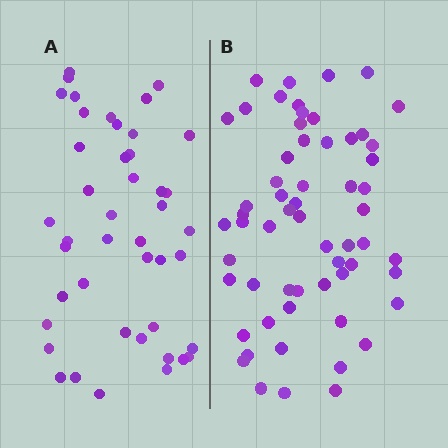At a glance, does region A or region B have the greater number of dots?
Region B (the right region) has more dots.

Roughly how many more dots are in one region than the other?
Region B has approximately 15 more dots than region A.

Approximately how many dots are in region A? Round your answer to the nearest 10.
About 40 dots. (The exact count is 44, which rounds to 40.)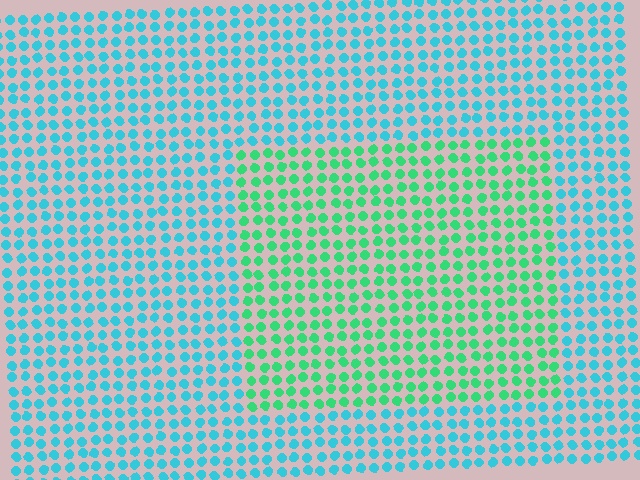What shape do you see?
I see a rectangle.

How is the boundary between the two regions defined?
The boundary is defined purely by a slight shift in hue (about 43 degrees). Spacing, size, and orientation are identical on both sides.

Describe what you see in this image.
The image is filled with small cyan elements in a uniform arrangement. A rectangle-shaped region is visible where the elements are tinted to a slightly different hue, forming a subtle color boundary.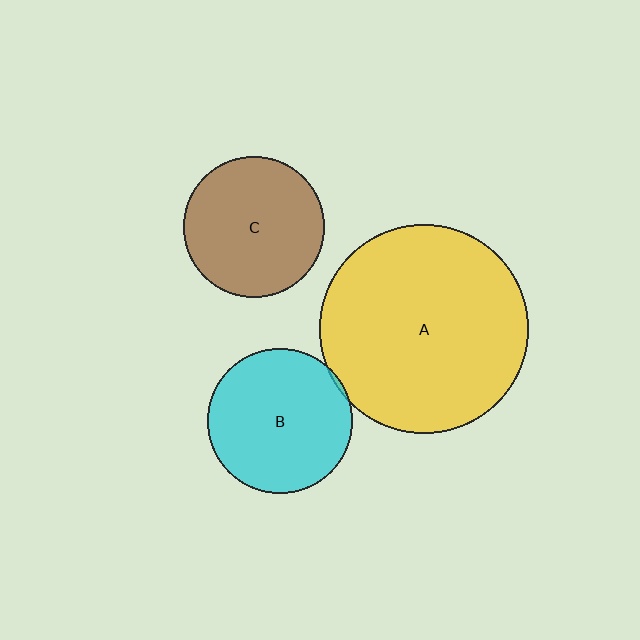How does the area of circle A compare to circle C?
Approximately 2.2 times.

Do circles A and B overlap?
Yes.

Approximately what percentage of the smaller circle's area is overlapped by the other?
Approximately 5%.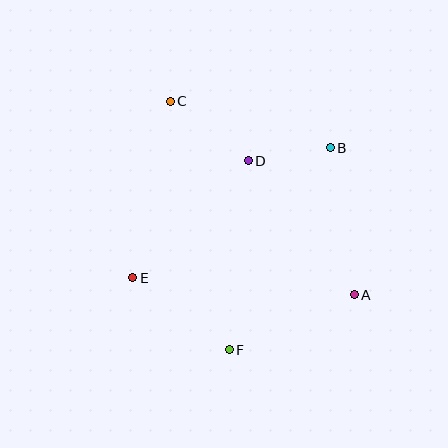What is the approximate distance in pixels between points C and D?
The distance between C and D is approximately 98 pixels.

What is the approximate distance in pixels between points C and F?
The distance between C and F is approximately 255 pixels.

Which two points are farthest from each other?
Points A and C are farthest from each other.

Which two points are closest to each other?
Points B and D are closest to each other.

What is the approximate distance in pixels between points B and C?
The distance between B and C is approximately 166 pixels.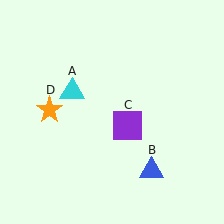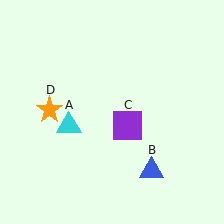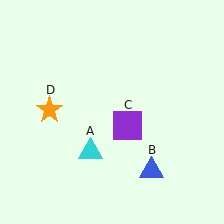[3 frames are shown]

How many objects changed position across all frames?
1 object changed position: cyan triangle (object A).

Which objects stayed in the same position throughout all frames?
Blue triangle (object B) and purple square (object C) and orange star (object D) remained stationary.